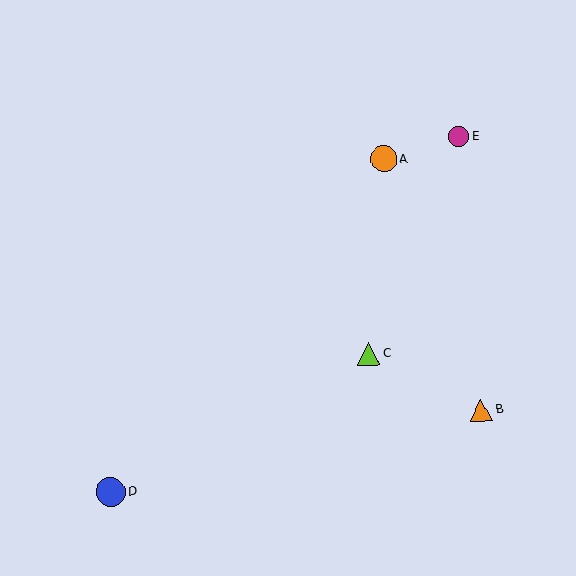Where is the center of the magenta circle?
The center of the magenta circle is at (458, 137).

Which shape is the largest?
The blue circle (labeled D) is the largest.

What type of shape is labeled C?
Shape C is a lime triangle.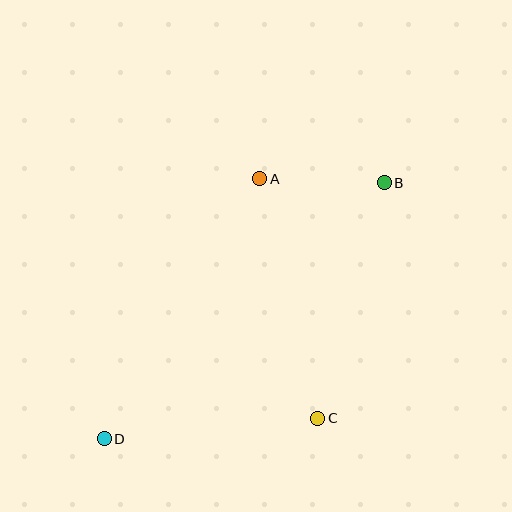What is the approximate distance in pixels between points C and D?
The distance between C and D is approximately 214 pixels.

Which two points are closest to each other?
Points A and B are closest to each other.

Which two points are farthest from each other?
Points B and D are farthest from each other.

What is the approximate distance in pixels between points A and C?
The distance between A and C is approximately 247 pixels.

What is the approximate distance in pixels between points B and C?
The distance between B and C is approximately 245 pixels.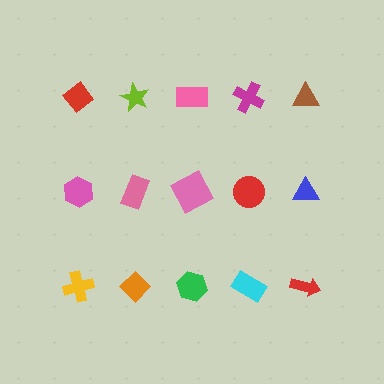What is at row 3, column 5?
A red arrow.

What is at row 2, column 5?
A blue triangle.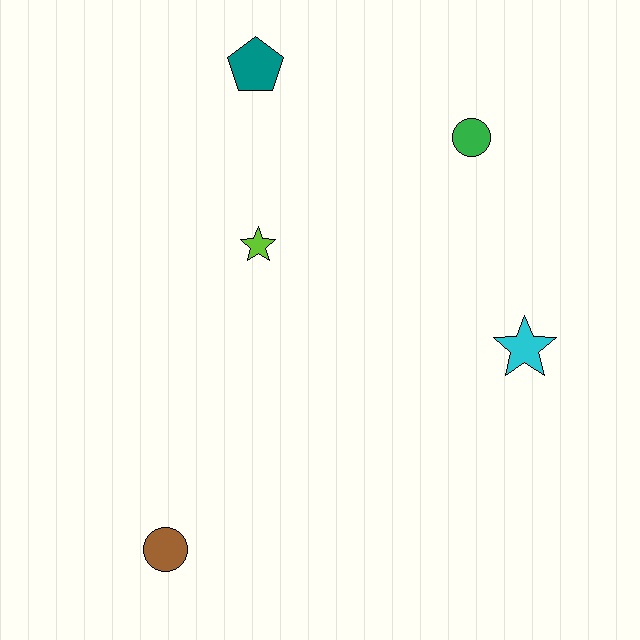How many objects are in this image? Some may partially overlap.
There are 5 objects.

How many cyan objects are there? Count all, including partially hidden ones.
There is 1 cyan object.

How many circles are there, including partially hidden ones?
There are 2 circles.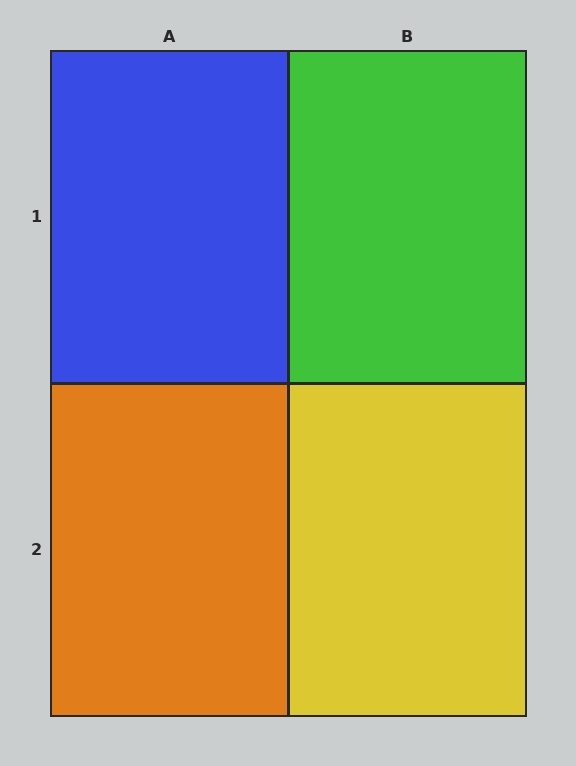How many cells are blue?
1 cell is blue.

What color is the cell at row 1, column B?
Green.